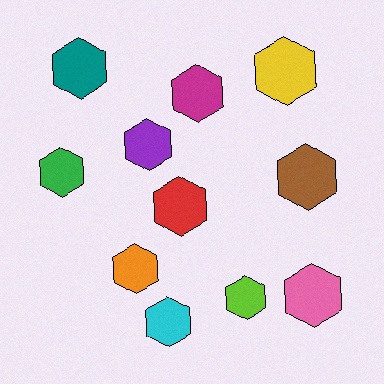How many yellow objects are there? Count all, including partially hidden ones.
There is 1 yellow object.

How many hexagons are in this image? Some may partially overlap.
There are 11 hexagons.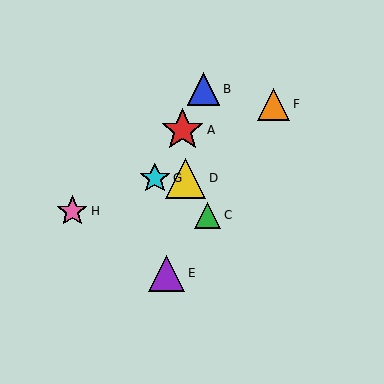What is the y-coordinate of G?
Object G is at y≈178.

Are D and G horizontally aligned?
Yes, both are at y≈178.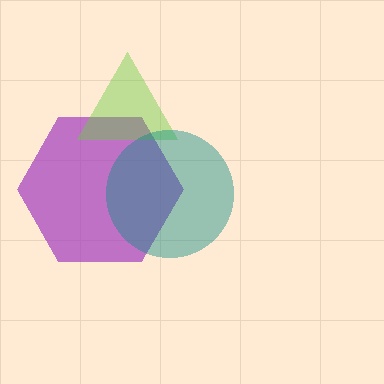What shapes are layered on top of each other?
The layered shapes are: a purple hexagon, a lime triangle, a teal circle.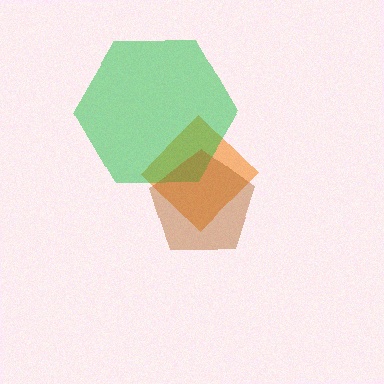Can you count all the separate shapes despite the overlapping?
Yes, there are 3 separate shapes.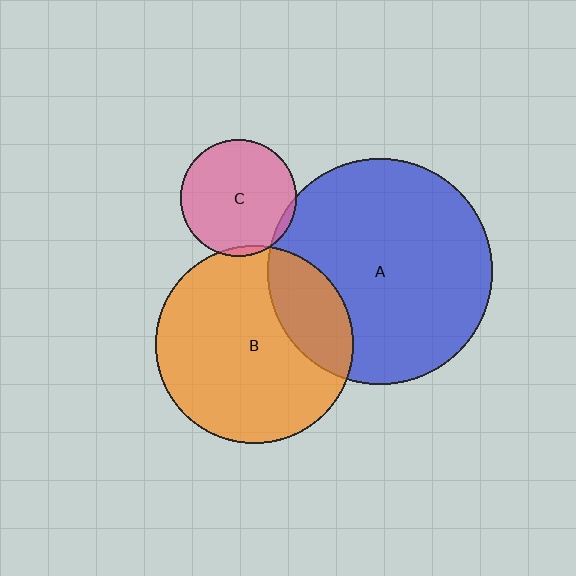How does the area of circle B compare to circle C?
Approximately 2.9 times.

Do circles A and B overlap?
Yes.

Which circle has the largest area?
Circle A (blue).